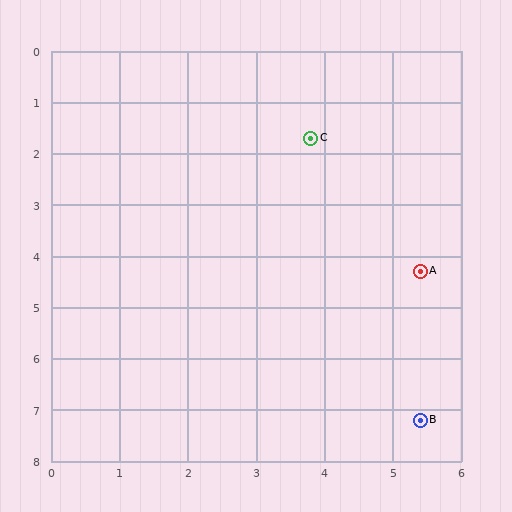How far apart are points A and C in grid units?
Points A and C are about 3.1 grid units apart.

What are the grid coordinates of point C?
Point C is at approximately (3.8, 1.7).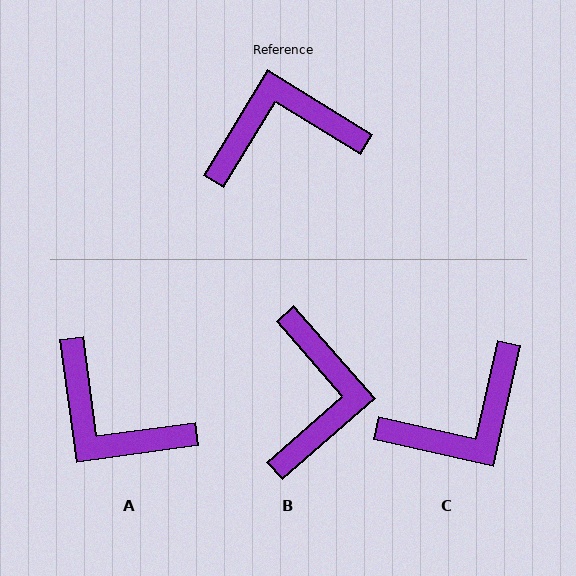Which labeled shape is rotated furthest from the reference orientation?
C, about 161 degrees away.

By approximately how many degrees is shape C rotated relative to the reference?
Approximately 161 degrees clockwise.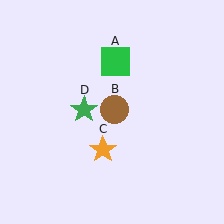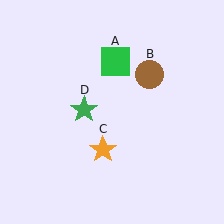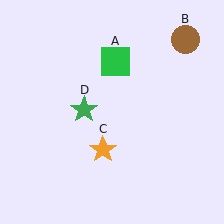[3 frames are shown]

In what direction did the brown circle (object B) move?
The brown circle (object B) moved up and to the right.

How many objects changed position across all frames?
1 object changed position: brown circle (object B).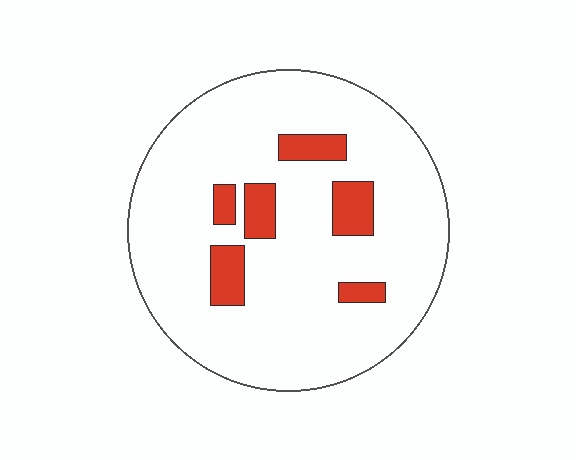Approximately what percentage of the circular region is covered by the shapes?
Approximately 10%.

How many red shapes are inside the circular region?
6.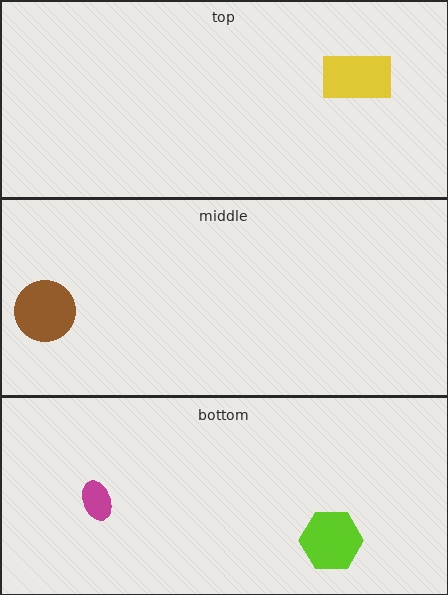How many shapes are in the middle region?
1.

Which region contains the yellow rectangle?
The top region.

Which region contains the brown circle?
The middle region.